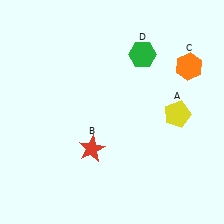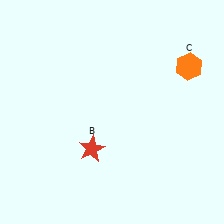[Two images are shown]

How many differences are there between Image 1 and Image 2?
There are 2 differences between the two images.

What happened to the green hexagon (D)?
The green hexagon (D) was removed in Image 2. It was in the top-right area of Image 1.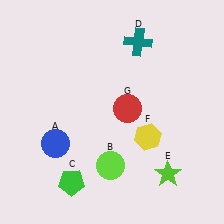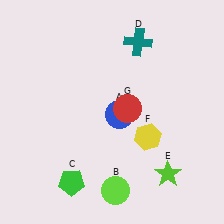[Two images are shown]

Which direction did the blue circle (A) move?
The blue circle (A) moved right.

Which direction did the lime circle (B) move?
The lime circle (B) moved down.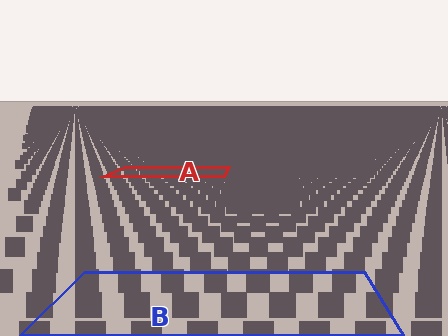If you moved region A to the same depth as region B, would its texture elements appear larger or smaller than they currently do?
They would appear larger. At a closer depth, the same texture elements are projected at a bigger on-screen size.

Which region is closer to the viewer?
Region B is closer. The texture elements there are larger and more spread out.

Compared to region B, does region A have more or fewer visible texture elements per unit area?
Region A has more texture elements per unit area — they are packed more densely because it is farther away.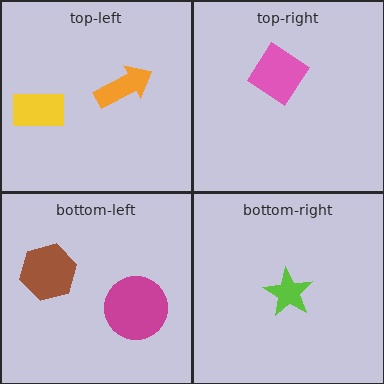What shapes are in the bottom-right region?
The lime star.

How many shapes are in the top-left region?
2.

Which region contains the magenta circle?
The bottom-left region.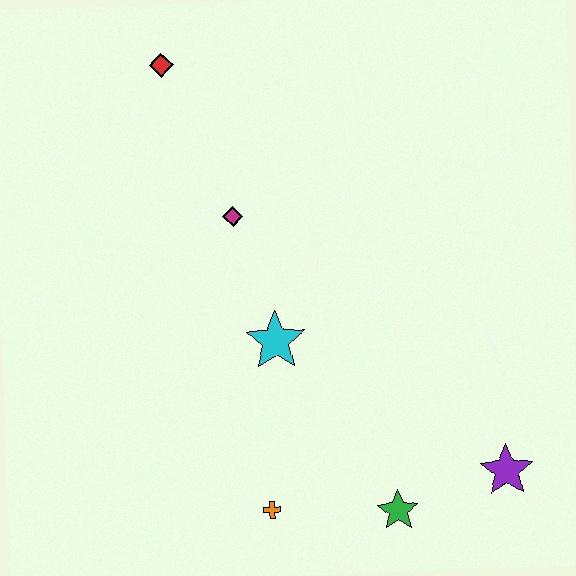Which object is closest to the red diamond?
The magenta diamond is closest to the red diamond.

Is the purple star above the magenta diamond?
No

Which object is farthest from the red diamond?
The purple star is farthest from the red diamond.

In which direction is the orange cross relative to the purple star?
The orange cross is to the left of the purple star.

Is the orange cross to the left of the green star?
Yes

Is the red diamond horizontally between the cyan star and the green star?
No